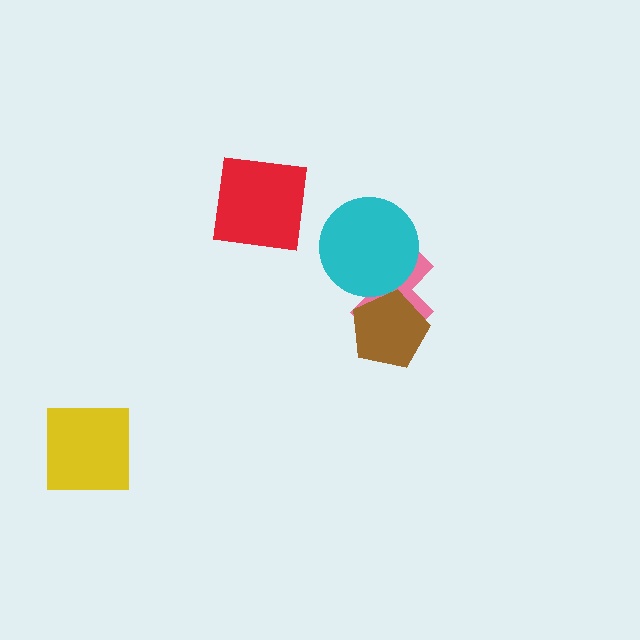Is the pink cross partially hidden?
Yes, it is partially covered by another shape.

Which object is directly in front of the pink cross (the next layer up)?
The cyan circle is directly in front of the pink cross.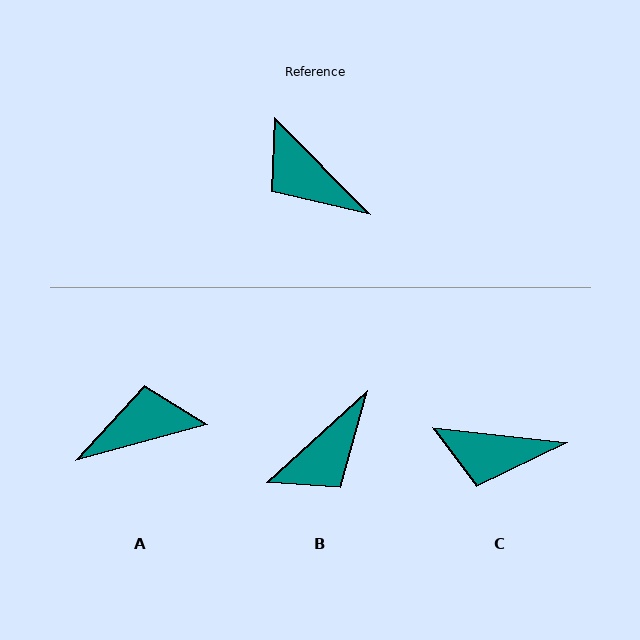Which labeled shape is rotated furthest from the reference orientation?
A, about 119 degrees away.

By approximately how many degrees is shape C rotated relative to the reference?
Approximately 39 degrees counter-clockwise.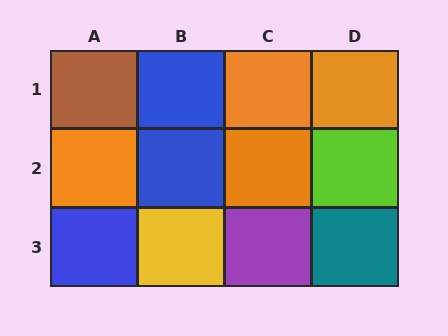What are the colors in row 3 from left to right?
Blue, yellow, purple, teal.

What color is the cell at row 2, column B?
Blue.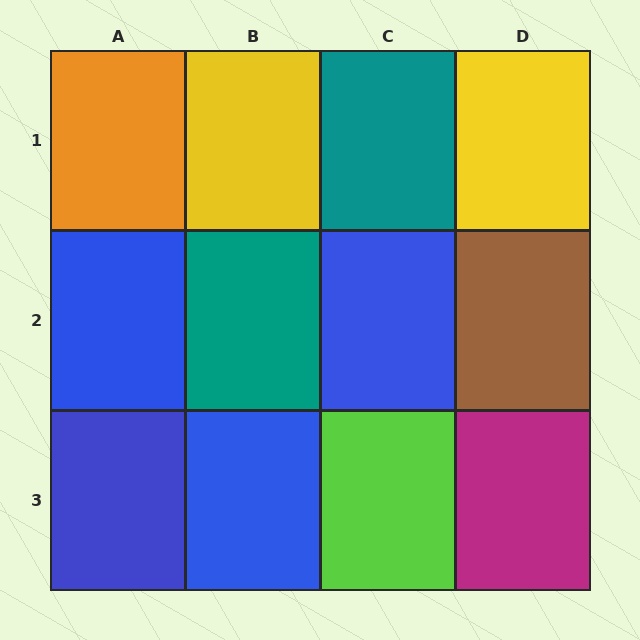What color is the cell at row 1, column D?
Yellow.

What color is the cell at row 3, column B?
Blue.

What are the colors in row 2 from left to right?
Blue, teal, blue, brown.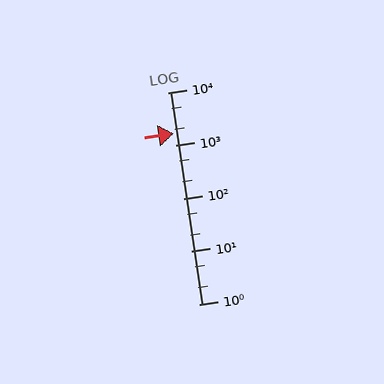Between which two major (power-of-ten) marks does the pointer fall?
The pointer is between 1000 and 10000.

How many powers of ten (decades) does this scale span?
The scale spans 4 decades, from 1 to 10000.